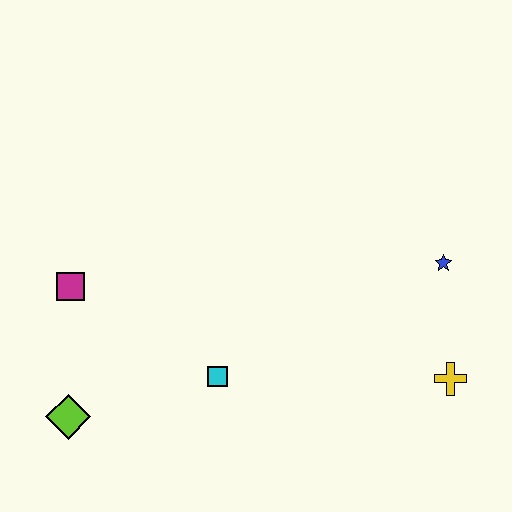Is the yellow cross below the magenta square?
Yes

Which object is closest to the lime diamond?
The magenta square is closest to the lime diamond.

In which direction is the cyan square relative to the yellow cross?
The cyan square is to the left of the yellow cross.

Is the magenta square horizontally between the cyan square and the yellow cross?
No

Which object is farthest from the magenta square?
The yellow cross is farthest from the magenta square.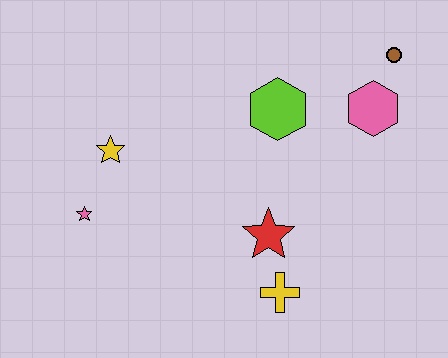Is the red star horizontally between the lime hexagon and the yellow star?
Yes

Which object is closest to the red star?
The yellow cross is closest to the red star.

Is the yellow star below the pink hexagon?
Yes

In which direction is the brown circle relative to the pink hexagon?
The brown circle is above the pink hexagon.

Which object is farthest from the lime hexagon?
The pink star is farthest from the lime hexagon.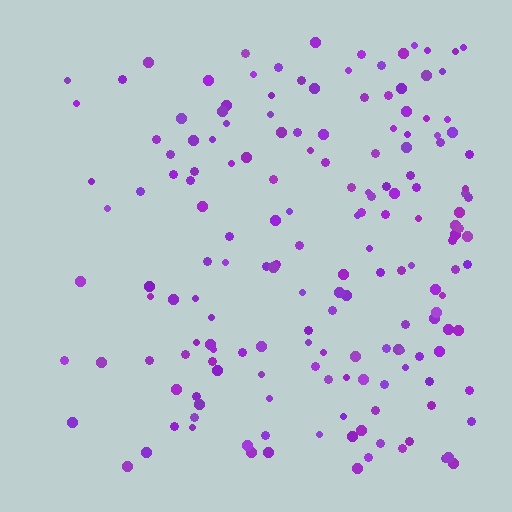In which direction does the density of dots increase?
From left to right, with the right side densest.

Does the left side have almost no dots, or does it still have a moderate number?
Still a moderate number, just noticeably fewer than the right.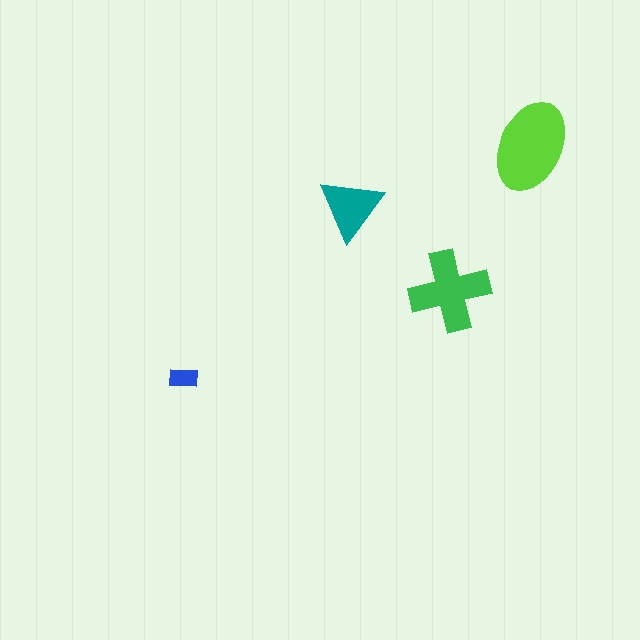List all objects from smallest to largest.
The blue rectangle, the teal triangle, the green cross, the lime ellipse.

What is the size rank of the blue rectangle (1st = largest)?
4th.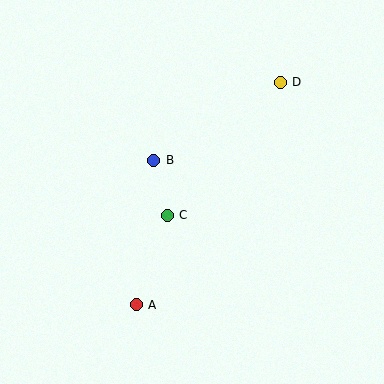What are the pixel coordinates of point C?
Point C is at (167, 215).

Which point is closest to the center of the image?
Point C at (167, 215) is closest to the center.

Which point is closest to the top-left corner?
Point B is closest to the top-left corner.